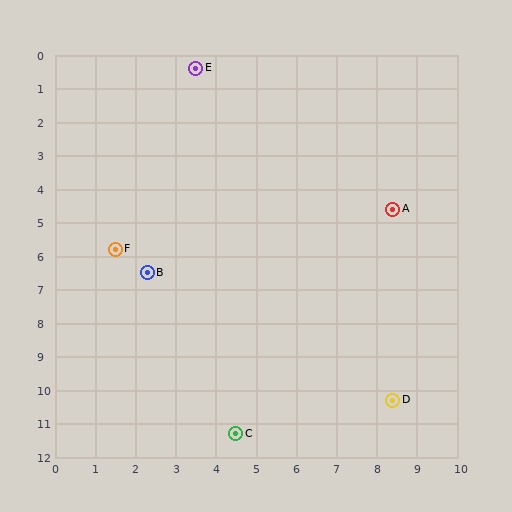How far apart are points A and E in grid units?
Points A and E are about 6.5 grid units apart.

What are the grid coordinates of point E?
Point E is at approximately (3.5, 0.4).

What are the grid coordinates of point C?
Point C is at approximately (4.5, 11.3).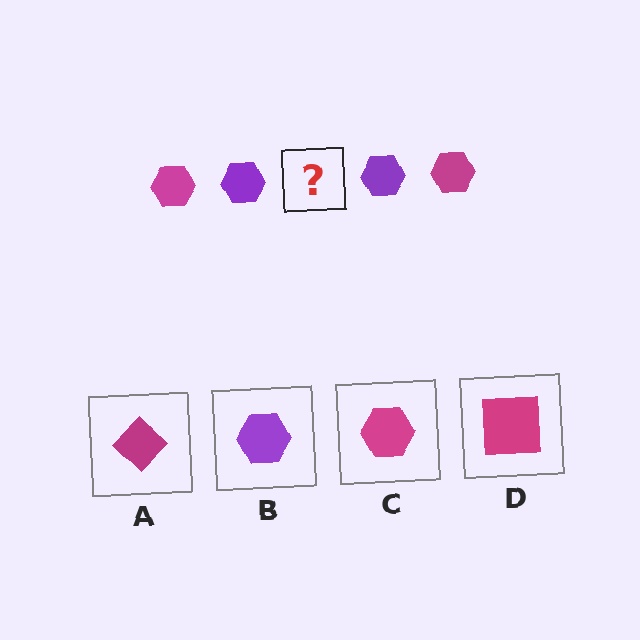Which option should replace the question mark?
Option C.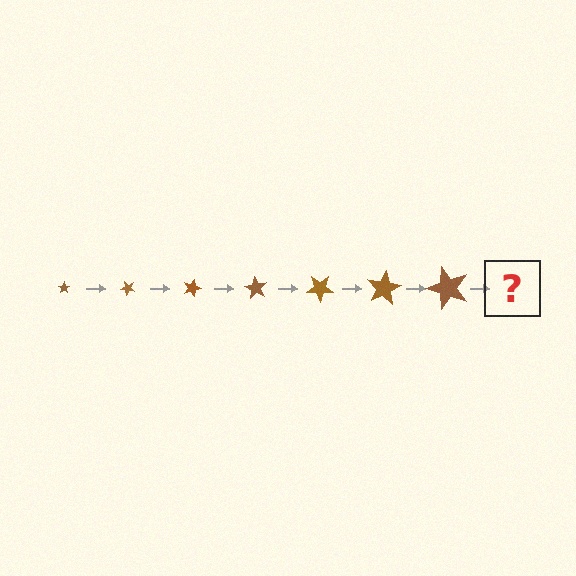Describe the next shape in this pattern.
It should be a star, larger than the previous one and rotated 315 degrees from the start.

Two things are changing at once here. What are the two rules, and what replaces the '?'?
The two rules are that the star grows larger each step and it rotates 45 degrees each step. The '?' should be a star, larger than the previous one and rotated 315 degrees from the start.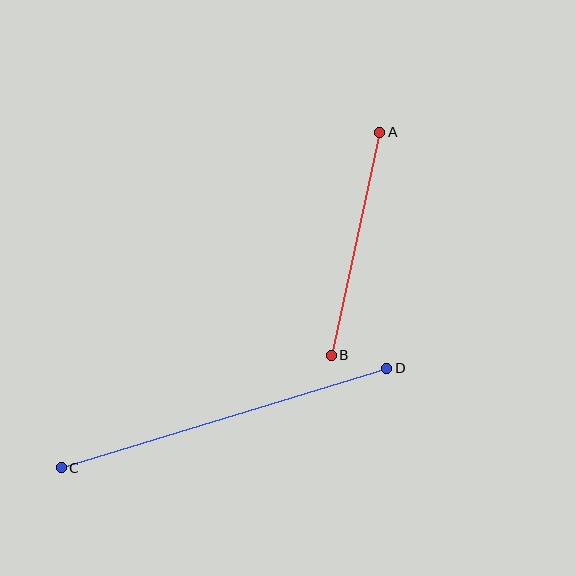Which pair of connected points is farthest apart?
Points C and D are farthest apart.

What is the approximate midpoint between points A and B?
The midpoint is at approximately (355, 244) pixels.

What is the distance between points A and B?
The distance is approximately 229 pixels.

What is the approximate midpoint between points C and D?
The midpoint is at approximately (224, 418) pixels.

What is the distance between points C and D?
The distance is approximately 341 pixels.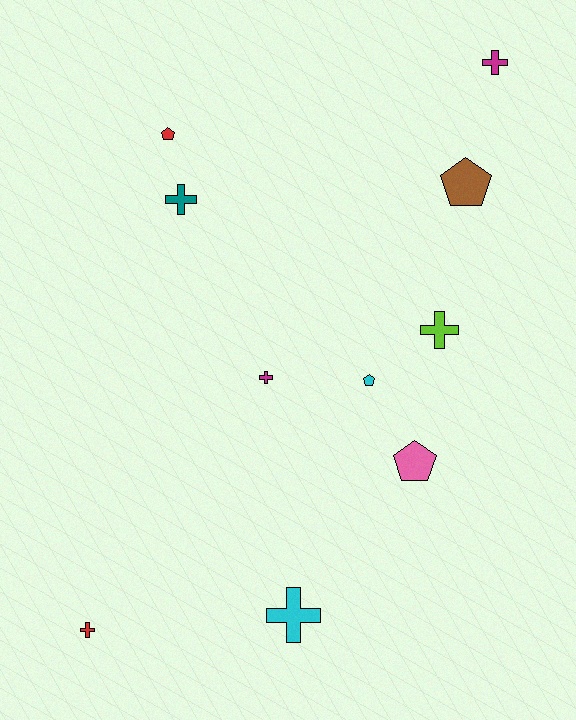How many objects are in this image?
There are 10 objects.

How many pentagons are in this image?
There are 4 pentagons.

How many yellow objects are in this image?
There are no yellow objects.